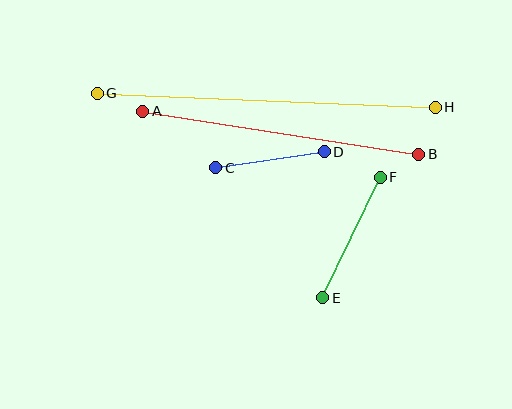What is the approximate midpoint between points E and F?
The midpoint is at approximately (351, 238) pixels.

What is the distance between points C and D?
The distance is approximately 110 pixels.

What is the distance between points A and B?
The distance is approximately 279 pixels.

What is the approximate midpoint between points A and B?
The midpoint is at approximately (281, 133) pixels.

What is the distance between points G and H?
The distance is approximately 338 pixels.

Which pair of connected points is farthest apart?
Points G and H are farthest apart.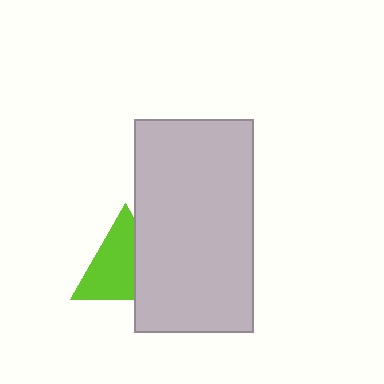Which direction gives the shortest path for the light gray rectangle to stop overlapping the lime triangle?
Moving right gives the shortest separation.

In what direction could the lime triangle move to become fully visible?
The lime triangle could move left. That would shift it out from behind the light gray rectangle entirely.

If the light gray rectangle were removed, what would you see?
You would see the complete lime triangle.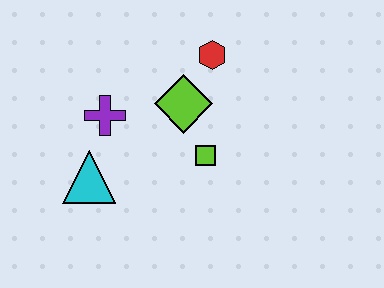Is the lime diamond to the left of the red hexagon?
Yes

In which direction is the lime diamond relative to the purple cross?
The lime diamond is to the right of the purple cross.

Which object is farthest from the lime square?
The cyan triangle is farthest from the lime square.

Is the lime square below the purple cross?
Yes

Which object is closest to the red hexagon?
The lime diamond is closest to the red hexagon.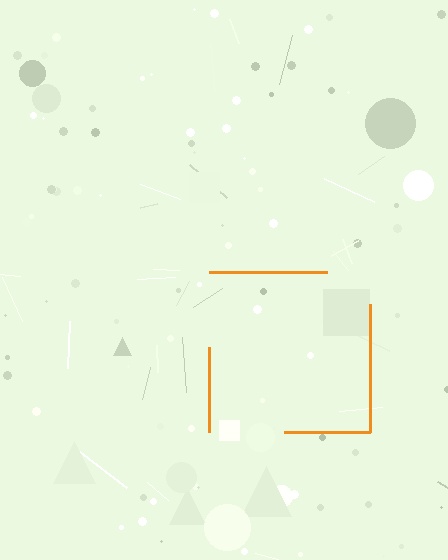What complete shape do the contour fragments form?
The contour fragments form a square.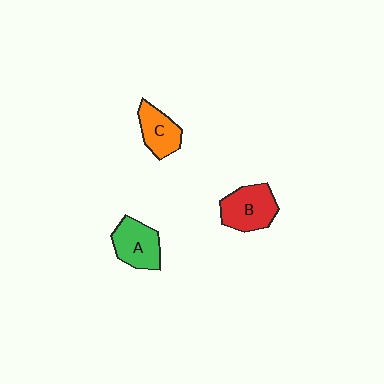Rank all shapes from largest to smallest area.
From largest to smallest: B (red), A (green), C (orange).